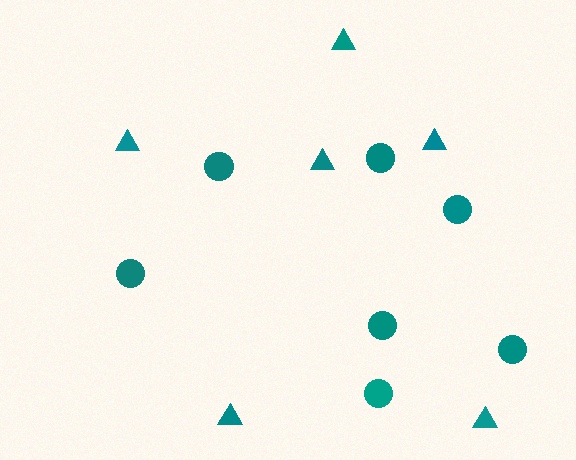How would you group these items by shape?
There are 2 groups: one group of circles (7) and one group of triangles (6).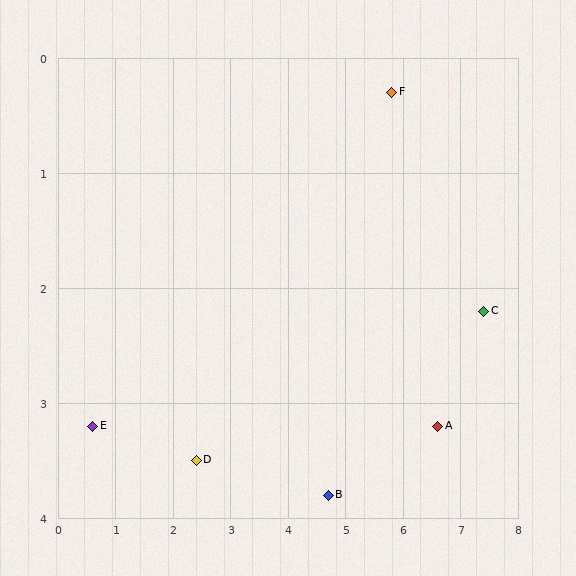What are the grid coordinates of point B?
Point B is at approximately (4.7, 3.8).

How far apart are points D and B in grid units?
Points D and B are about 2.3 grid units apart.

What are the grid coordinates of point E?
Point E is at approximately (0.6, 3.2).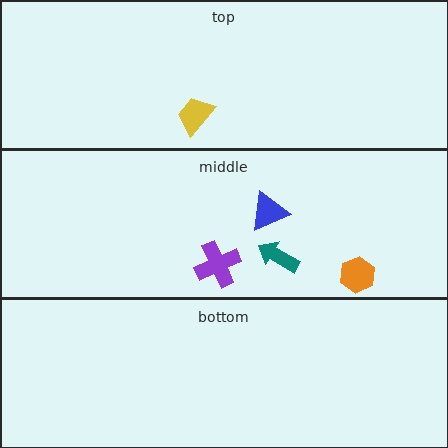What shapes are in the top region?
The yellow trapezoid.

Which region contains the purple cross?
The middle region.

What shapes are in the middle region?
The orange hexagon, the teal arrow, the blue triangle, the purple cross.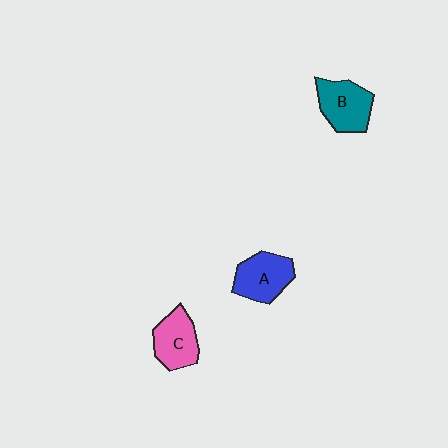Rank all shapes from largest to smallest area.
From largest to smallest: B (teal), A (blue), C (pink).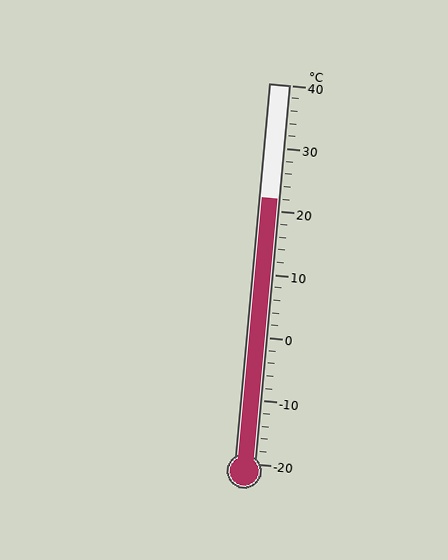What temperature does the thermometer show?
The thermometer shows approximately 22°C.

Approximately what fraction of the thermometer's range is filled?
The thermometer is filled to approximately 70% of its range.